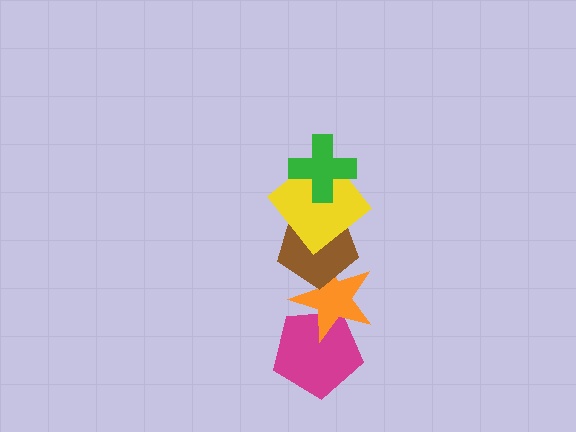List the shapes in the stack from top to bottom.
From top to bottom: the green cross, the yellow diamond, the brown pentagon, the orange star, the magenta pentagon.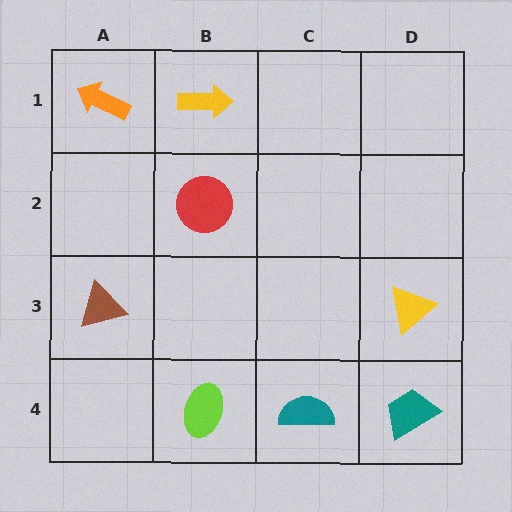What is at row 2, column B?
A red circle.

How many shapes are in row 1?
2 shapes.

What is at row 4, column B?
A lime ellipse.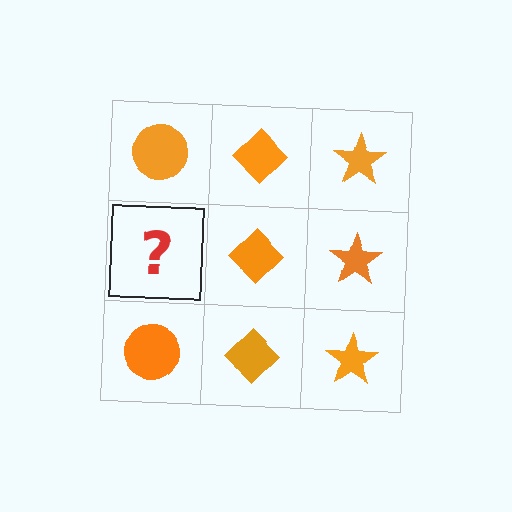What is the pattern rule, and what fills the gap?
The rule is that each column has a consistent shape. The gap should be filled with an orange circle.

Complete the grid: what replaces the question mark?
The question mark should be replaced with an orange circle.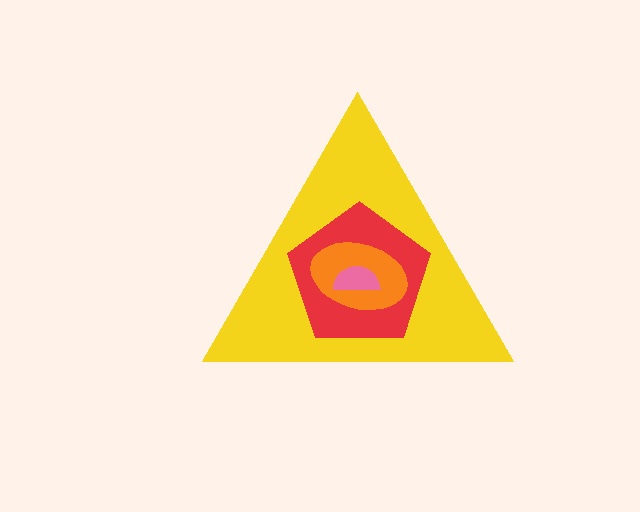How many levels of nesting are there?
4.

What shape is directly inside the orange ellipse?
The pink semicircle.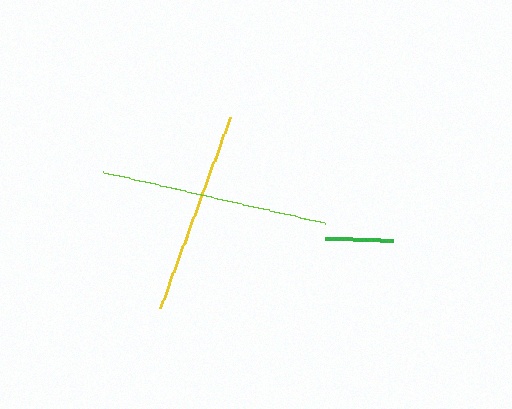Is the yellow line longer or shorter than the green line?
The yellow line is longer than the green line.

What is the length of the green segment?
The green segment is approximately 68 pixels long.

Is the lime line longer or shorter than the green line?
The lime line is longer than the green line.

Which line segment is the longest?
The lime line is the longest at approximately 228 pixels.